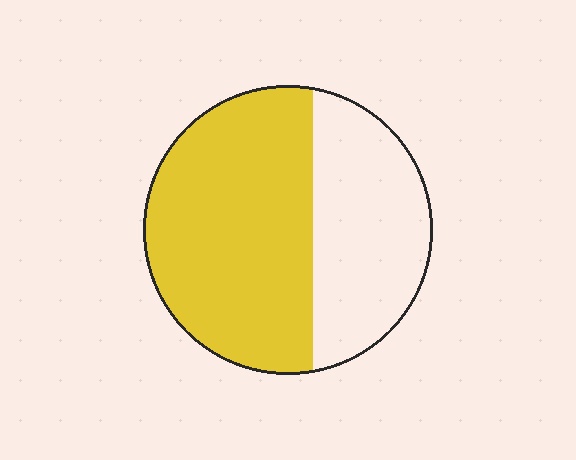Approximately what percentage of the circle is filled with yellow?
Approximately 60%.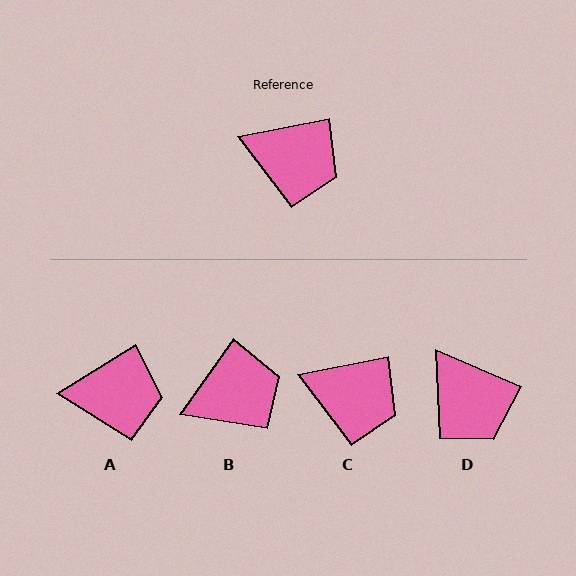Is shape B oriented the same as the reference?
No, it is off by about 43 degrees.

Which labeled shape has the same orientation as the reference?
C.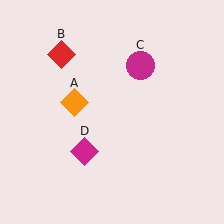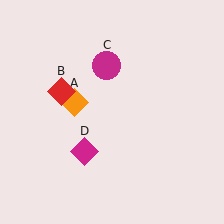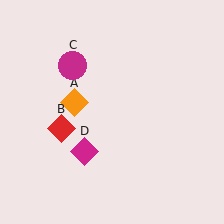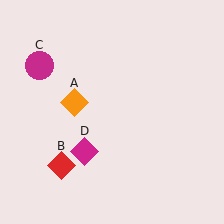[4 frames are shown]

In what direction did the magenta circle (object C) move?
The magenta circle (object C) moved left.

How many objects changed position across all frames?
2 objects changed position: red diamond (object B), magenta circle (object C).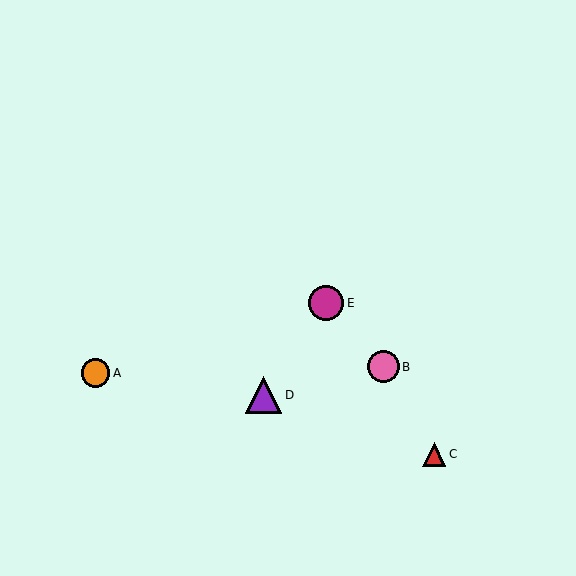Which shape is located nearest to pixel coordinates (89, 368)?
The orange circle (labeled A) at (95, 373) is nearest to that location.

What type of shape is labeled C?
Shape C is a red triangle.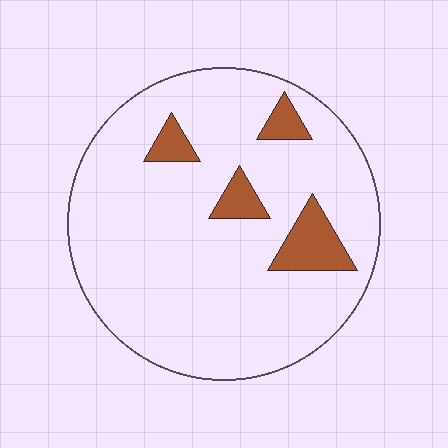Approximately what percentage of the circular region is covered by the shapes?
Approximately 10%.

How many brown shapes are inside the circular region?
4.